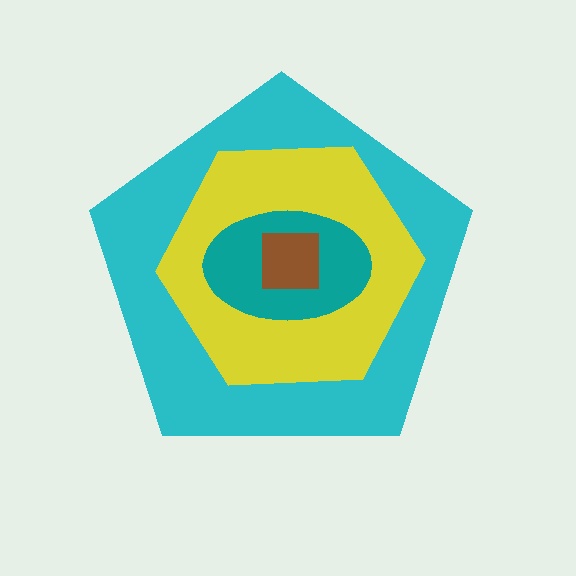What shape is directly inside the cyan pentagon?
The yellow hexagon.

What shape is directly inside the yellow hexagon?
The teal ellipse.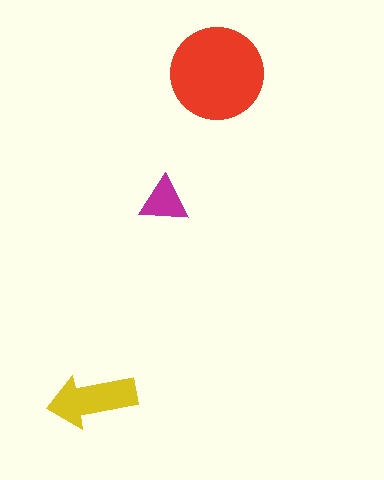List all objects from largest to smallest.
The red circle, the yellow arrow, the magenta triangle.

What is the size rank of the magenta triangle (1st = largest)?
3rd.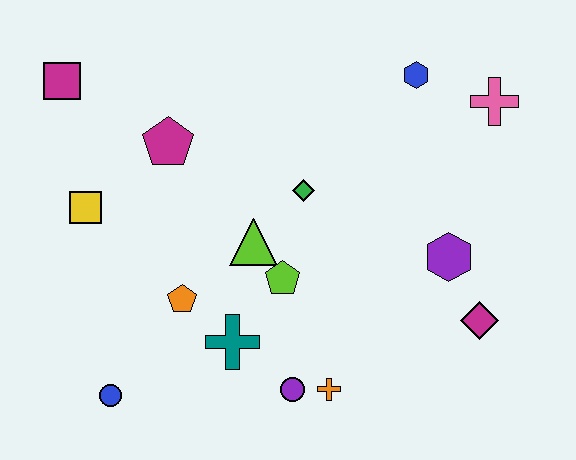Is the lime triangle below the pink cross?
Yes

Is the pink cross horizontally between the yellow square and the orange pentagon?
No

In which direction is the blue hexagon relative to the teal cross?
The blue hexagon is above the teal cross.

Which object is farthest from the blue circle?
The pink cross is farthest from the blue circle.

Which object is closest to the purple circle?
The orange cross is closest to the purple circle.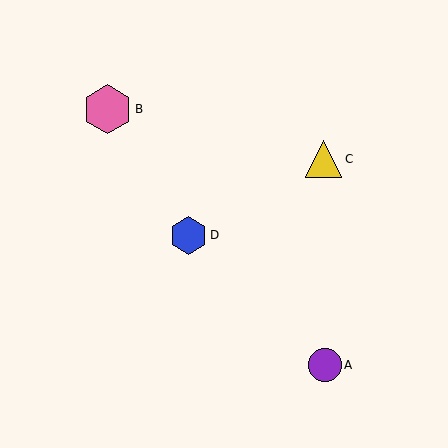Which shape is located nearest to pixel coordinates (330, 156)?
The yellow triangle (labeled C) at (323, 159) is nearest to that location.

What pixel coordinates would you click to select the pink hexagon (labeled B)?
Click at (107, 109) to select the pink hexagon B.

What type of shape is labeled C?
Shape C is a yellow triangle.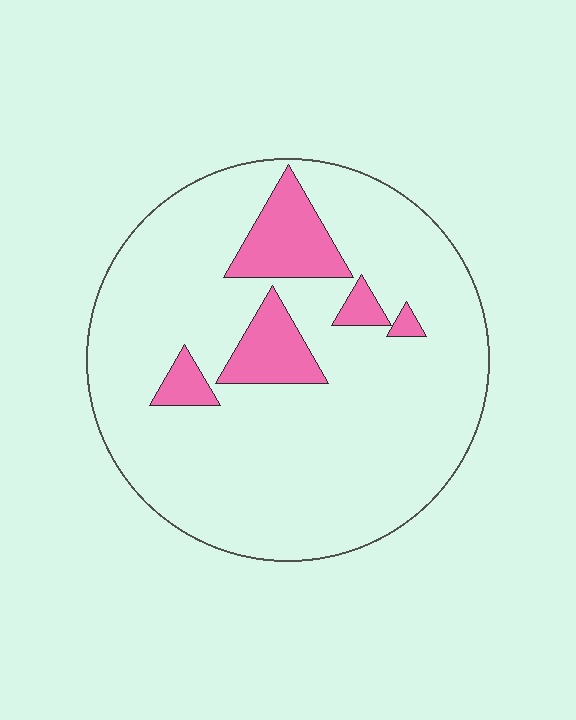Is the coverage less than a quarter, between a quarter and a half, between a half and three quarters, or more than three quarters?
Less than a quarter.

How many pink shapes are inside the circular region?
5.